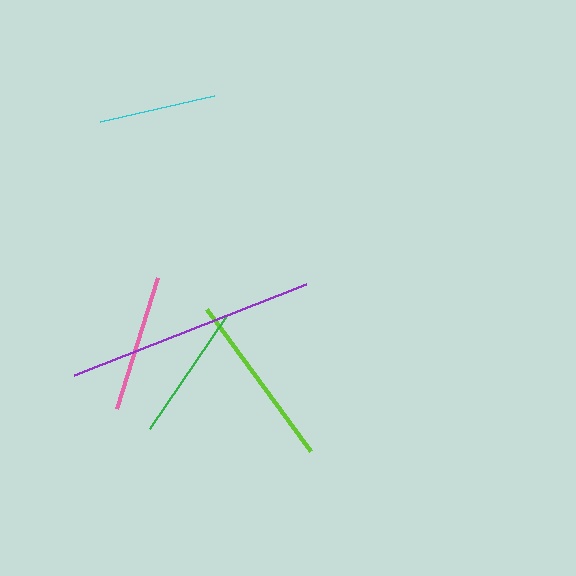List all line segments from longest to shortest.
From longest to shortest: purple, lime, pink, green, cyan.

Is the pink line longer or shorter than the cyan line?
The pink line is longer than the cyan line.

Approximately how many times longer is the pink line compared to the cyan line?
The pink line is approximately 1.2 times the length of the cyan line.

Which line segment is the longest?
The purple line is the longest at approximately 249 pixels.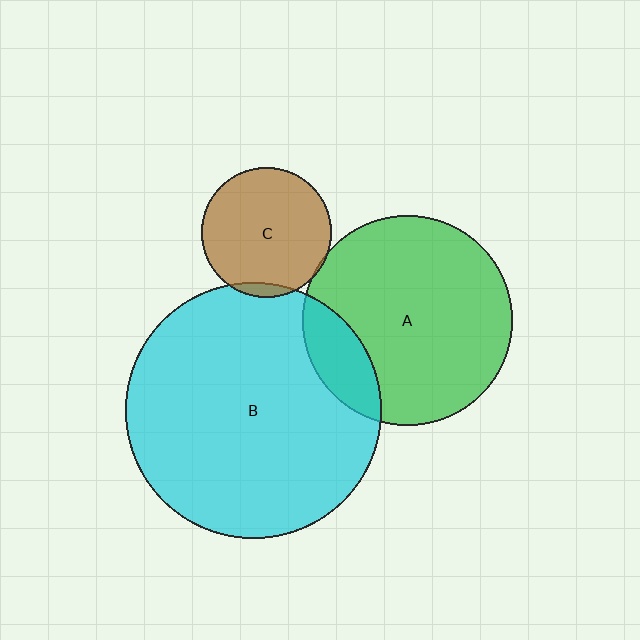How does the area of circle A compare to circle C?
Approximately 2.6 times.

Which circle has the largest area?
Circle B (cyan).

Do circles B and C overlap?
Yes.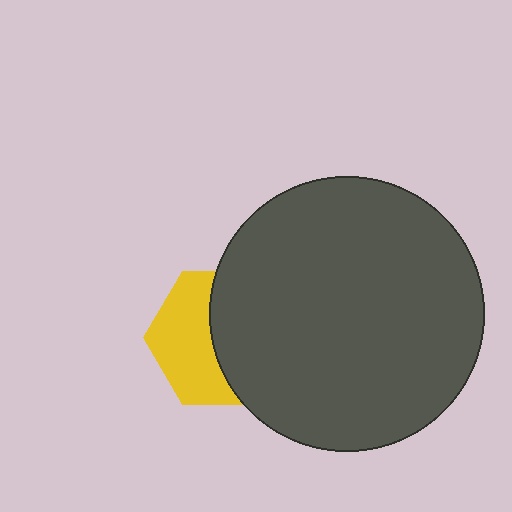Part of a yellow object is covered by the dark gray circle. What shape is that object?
It is a hexagon.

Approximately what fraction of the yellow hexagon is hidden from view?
Roughly 53% of the yellow hexagon is hidden behind the dark gray circle.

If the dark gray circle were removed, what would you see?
You would see the complete yellow hexagon.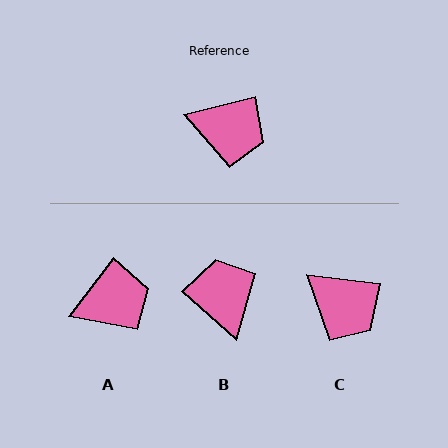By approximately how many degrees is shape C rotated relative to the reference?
Approximately 22 degrees clockwise.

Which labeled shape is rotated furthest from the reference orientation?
B, about 124 degrees away.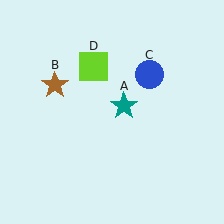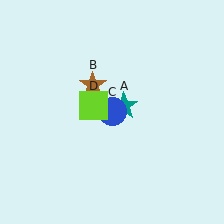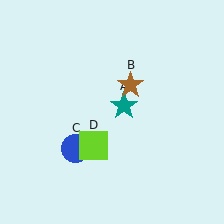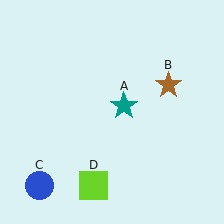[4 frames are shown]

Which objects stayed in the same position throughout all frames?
Teal star (object A) remained stationary.